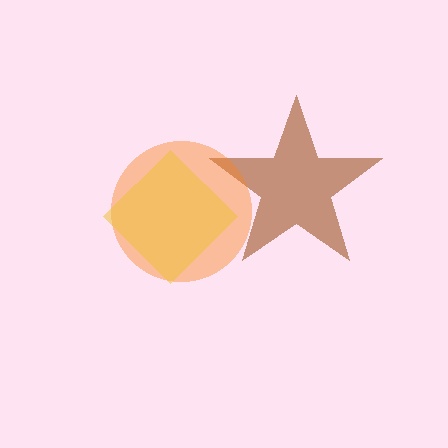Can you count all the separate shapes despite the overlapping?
Yes, there are 3 separate shapes.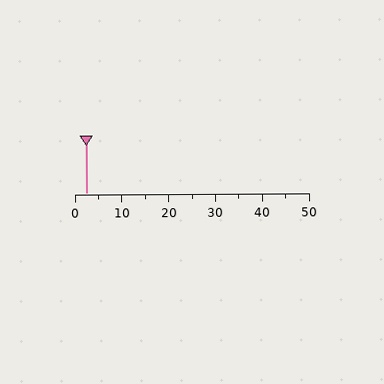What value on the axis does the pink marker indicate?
The marker indicates approximately 2.5.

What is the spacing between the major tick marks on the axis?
The major ticks are spaced 10 apart.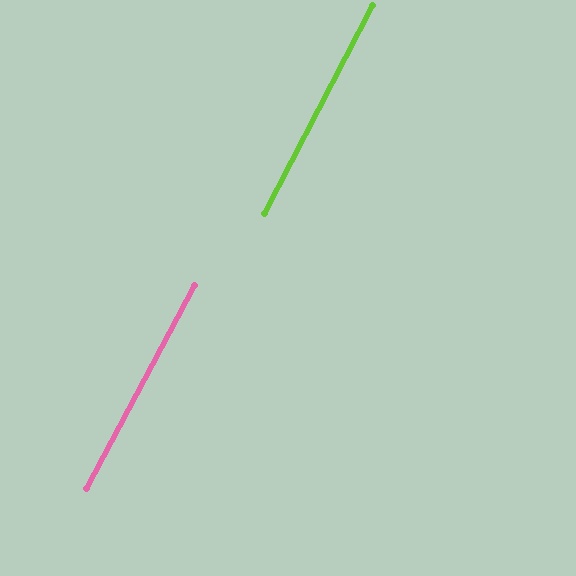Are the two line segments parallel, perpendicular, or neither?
Parallel — their directions differ by only 0.4°.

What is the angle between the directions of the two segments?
Approximately 0 degrees.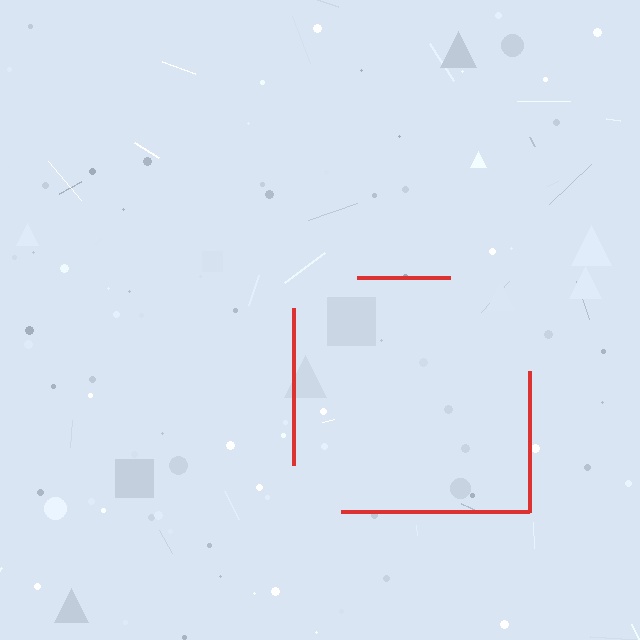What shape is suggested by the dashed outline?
The dashed outline suggests a square.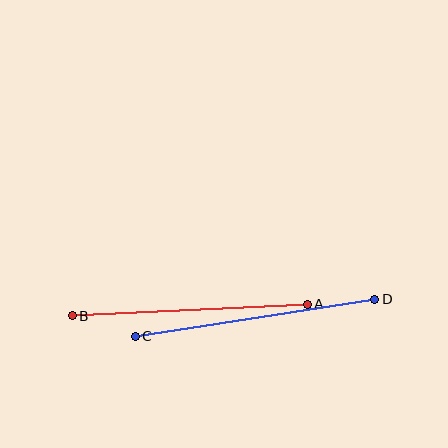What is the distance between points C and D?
The distance is approximately 242 pixels.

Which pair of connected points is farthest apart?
Points C and D are farthest apart.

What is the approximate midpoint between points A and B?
The midpoint is at approximately (190, 310) pixels.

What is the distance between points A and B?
The distance is approximately 235 pixels.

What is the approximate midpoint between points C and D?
The midpoint is at approximately (255, 318) pixels.